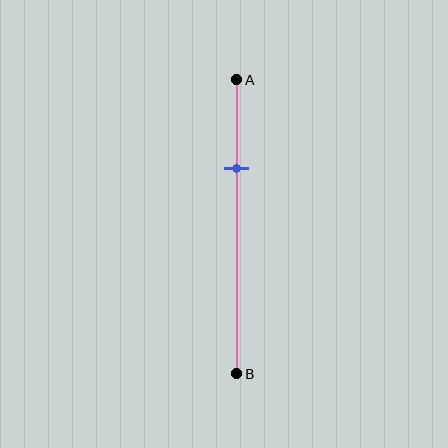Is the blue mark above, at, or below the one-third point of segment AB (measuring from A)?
The blue mark is above the one-third point of segment AB.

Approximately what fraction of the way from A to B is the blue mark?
The blue mark is approximately 30% of the way from A to B.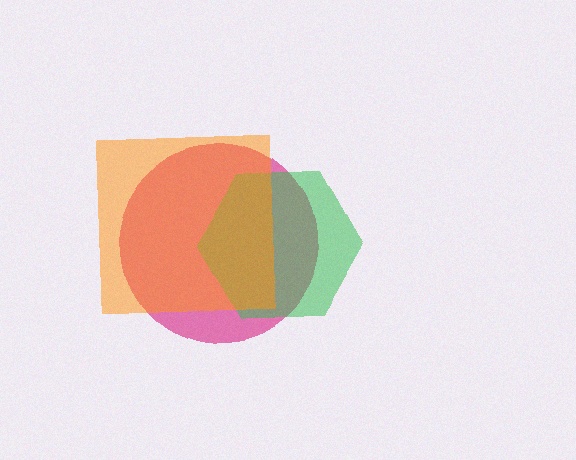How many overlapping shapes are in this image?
There are 3 overlapping shapes in the image.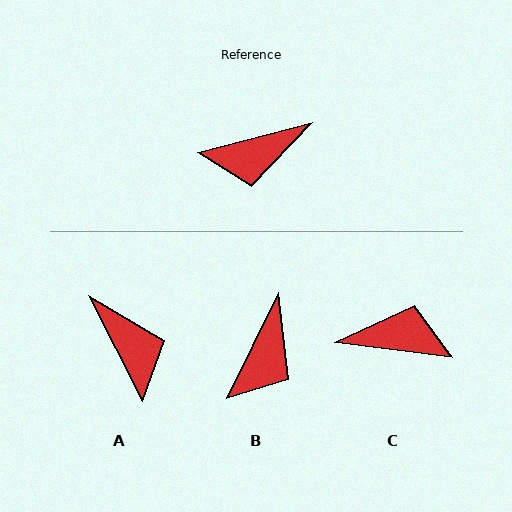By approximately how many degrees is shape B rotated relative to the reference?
Approximately 50 degrees counter-clockwise.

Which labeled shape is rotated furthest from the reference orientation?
C, about 158 degrees away.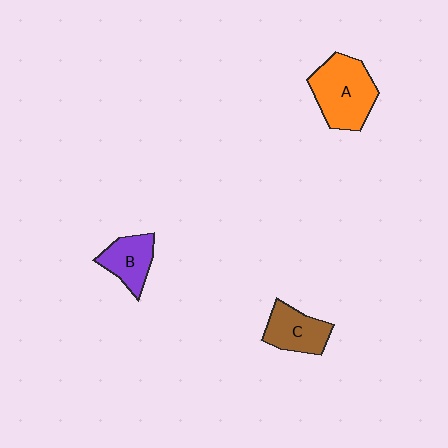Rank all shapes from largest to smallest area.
From largest to smallest: A (orange), C (brown), B (purple).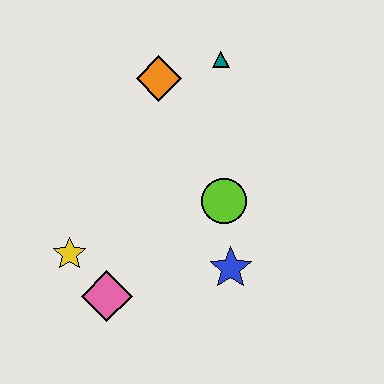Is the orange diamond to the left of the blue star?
Yes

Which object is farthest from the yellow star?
The teal triangle is farthest from the yellow star.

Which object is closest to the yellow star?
The pink diamond is closest to the yellow star.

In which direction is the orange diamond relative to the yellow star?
The orange diamond is above the yellow star.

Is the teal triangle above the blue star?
Yes